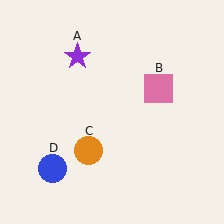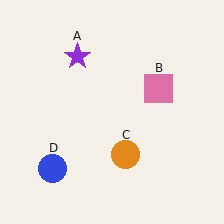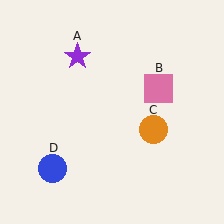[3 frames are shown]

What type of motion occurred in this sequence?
The orange circle (object C) rotated counterclockwise around the center of the scene.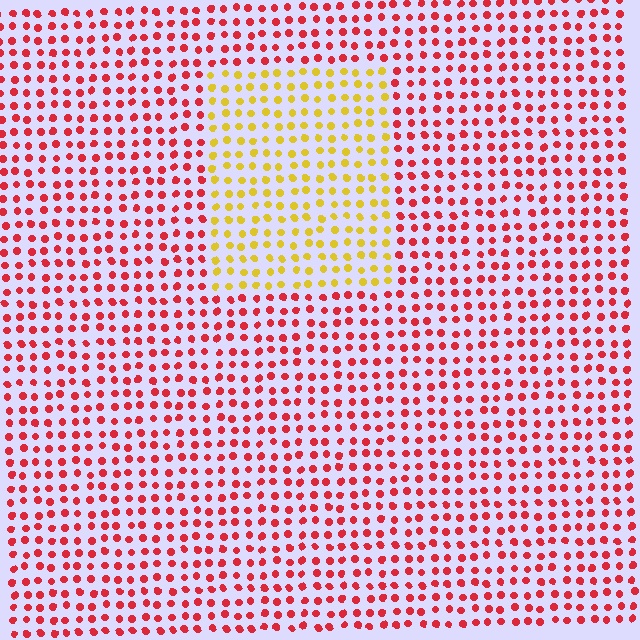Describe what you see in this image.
The image is filled with small red elements in a uniform arrangement. A rectangle-shaped region is visible where the elements are tinted to a slightly different hue, forming a subtle color boundary.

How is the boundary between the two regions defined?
The boundary is defined purely by a slight shift in hue (about 59 degrees). Spacing, size, and orientation are identical on both sides.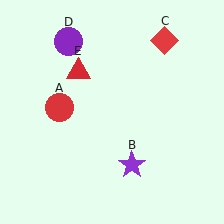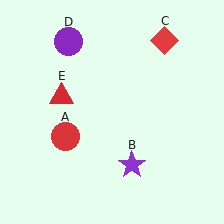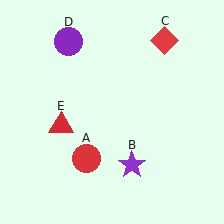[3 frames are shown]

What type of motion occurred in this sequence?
The red circle (object A), red triangle (object E) rotated counterclockwise around the center of the scene.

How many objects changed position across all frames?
2 objects changed position: red circle (object A), red triangle (object E).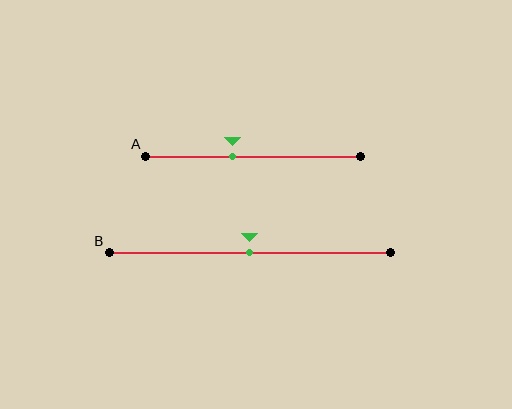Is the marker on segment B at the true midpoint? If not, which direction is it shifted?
Yes, the marker on segment B is at the true midpoint.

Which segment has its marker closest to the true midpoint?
Segment B has its marker closest to the true midpoint.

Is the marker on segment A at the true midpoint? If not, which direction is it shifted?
No, the marker on segment A is shifted to the left by about 10% of the segment length.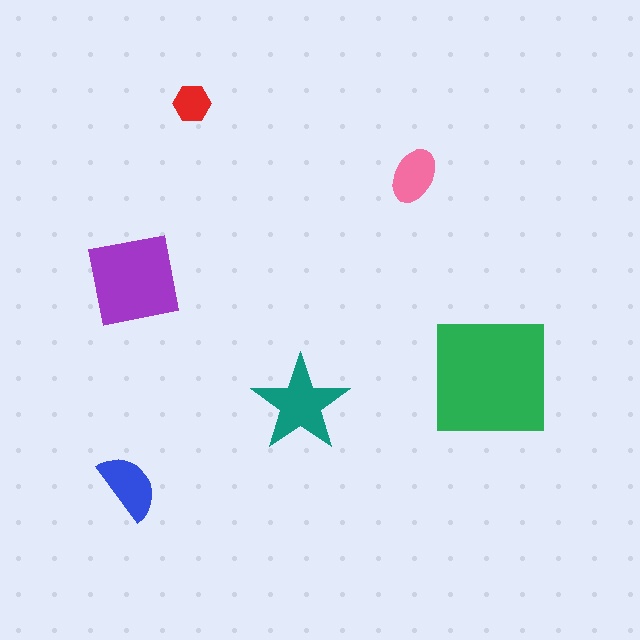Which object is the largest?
The green square.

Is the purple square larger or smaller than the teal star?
Larger.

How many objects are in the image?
There are 6 objects in the image.